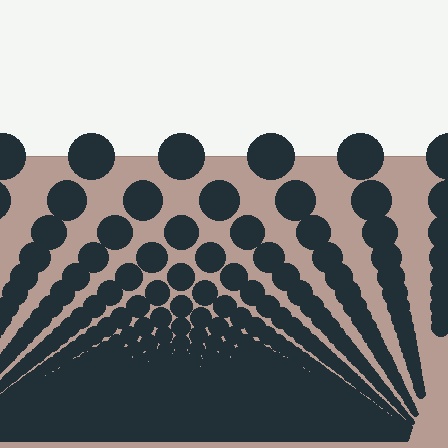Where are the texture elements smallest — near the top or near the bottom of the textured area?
Near the bottom.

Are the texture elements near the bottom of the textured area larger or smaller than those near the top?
Smaller. The gradient is inverted — elements near the bottom are smaller and denser.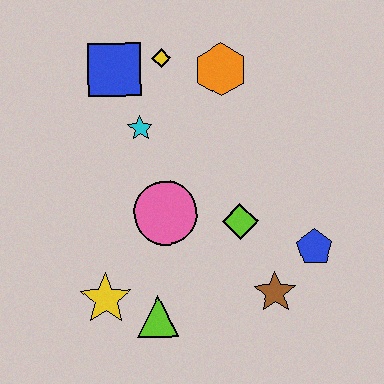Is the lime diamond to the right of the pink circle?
Yes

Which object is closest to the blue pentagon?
The brown star is closest to the blue pentagon.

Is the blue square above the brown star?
Yes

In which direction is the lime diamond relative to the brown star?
The lime diamond is above the brown star.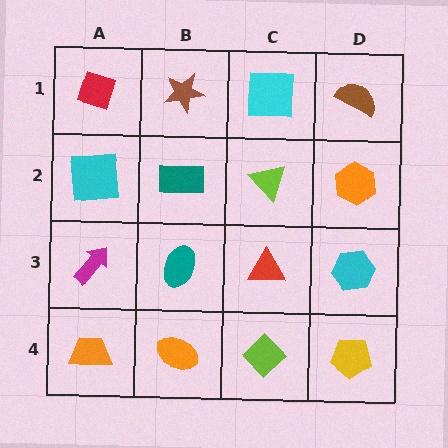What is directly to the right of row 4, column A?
An orange ellipse.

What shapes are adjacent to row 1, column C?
A lime triangle (row 2, column C), a brown star (row 1, column B), a brown semicircle (row 1, column D).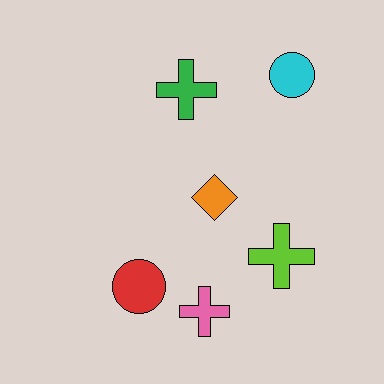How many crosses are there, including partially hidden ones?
There are 3 crosses.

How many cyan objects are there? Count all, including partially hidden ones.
There is 1 cyan object.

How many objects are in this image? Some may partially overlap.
There are 6 objects.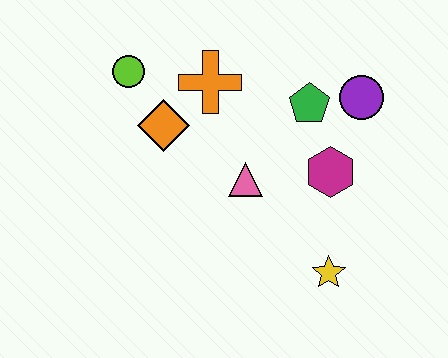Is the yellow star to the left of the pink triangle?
No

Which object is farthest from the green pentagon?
The lime circle is farthest from the green pentagon.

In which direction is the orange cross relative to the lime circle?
The orange cross is to the right of the lime circle.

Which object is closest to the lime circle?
The orange diamond is closest to the lime circle.